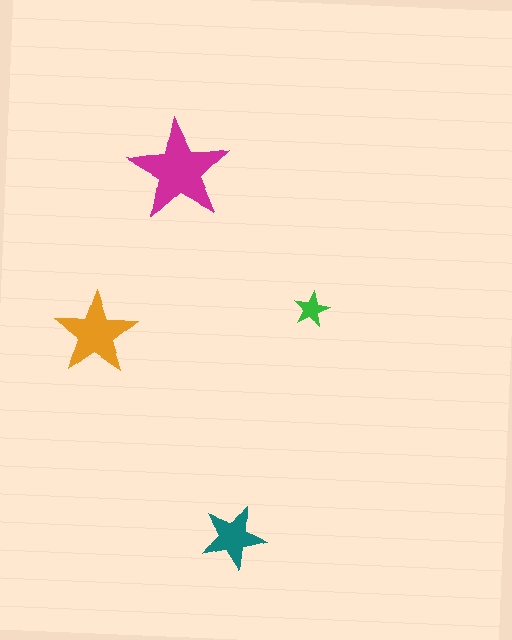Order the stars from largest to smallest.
the magenta one, the orange one, the teal one, the green one.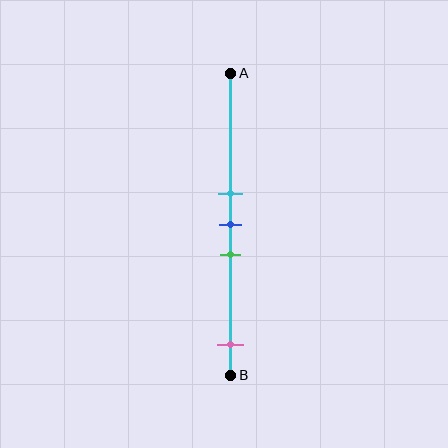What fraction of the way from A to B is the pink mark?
The pink mark is approximately 90% (0.9) of the way from A to B.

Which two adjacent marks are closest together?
The cyan and blue marks are the closest adjacent pair.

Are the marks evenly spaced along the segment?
No, the marks are not evenly spaced.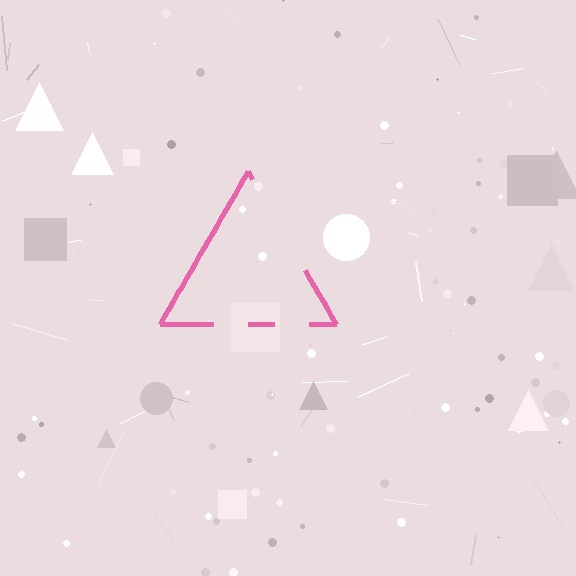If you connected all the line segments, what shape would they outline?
They would outline a triangle.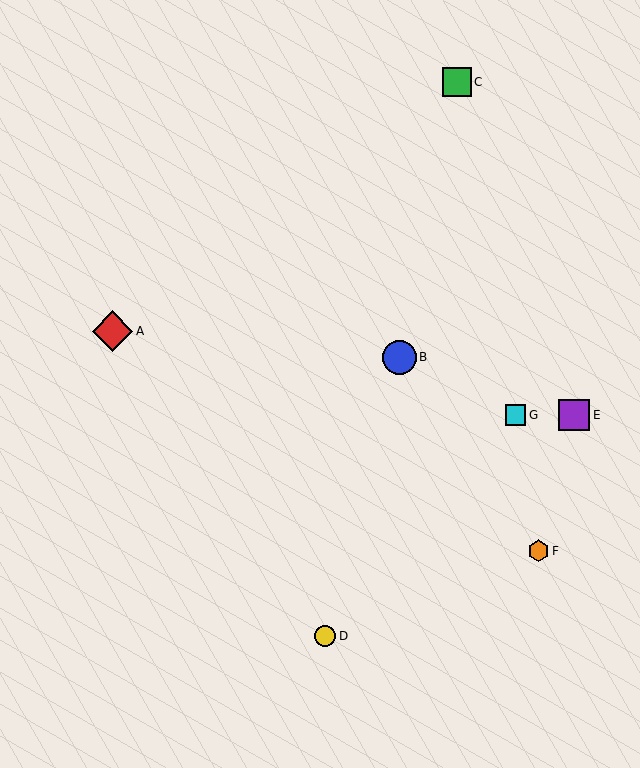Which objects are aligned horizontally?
Objects E, G are aligned horizontally.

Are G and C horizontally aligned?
No, G is at y≈415 and C is at y≈82.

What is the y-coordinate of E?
Object E is at y≈415.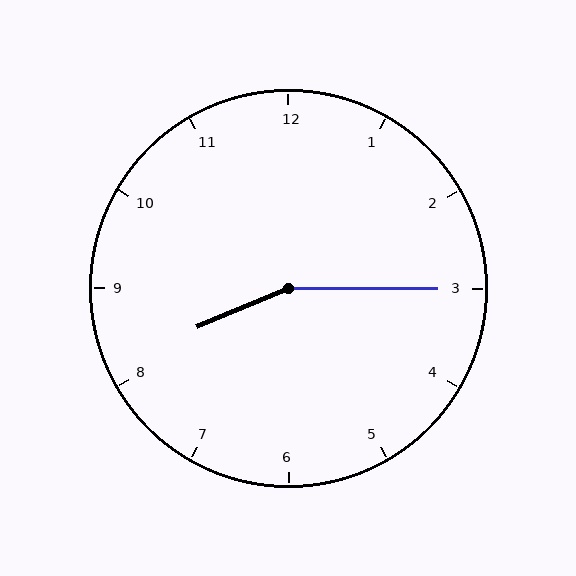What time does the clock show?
8:15.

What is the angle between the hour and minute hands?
Approximately 158 degrees.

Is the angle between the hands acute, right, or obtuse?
It is obtuse.